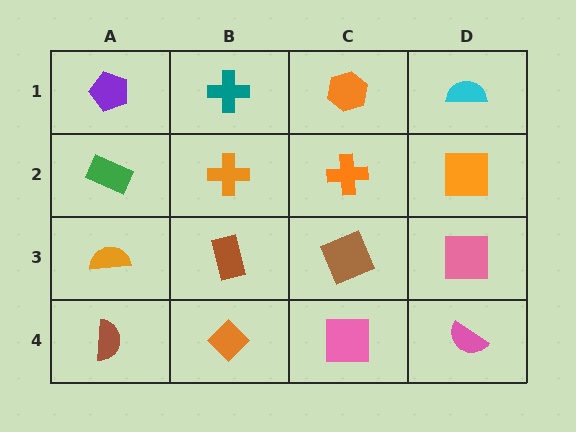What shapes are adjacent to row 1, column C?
An orange cross (row 2, column C), a teal cross (row 1, column B), a cyan semicircle (row 1, column D).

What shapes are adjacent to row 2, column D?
A cyan semicircle (row 1, column D), a pink square (row 3, column D), an orange cross (row 2, column C).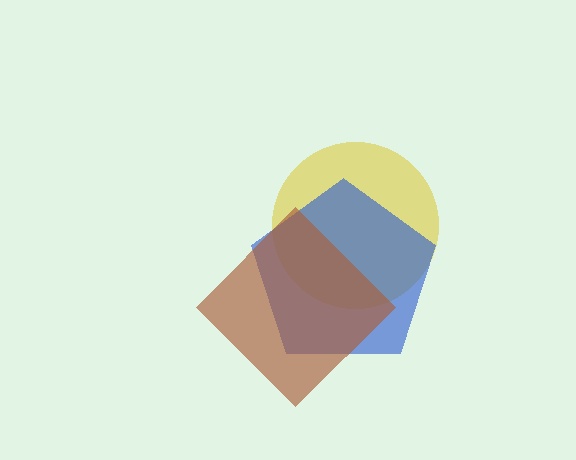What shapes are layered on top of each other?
The layered shapes are: a yellow circle, a blue pentagon, a brown diamond.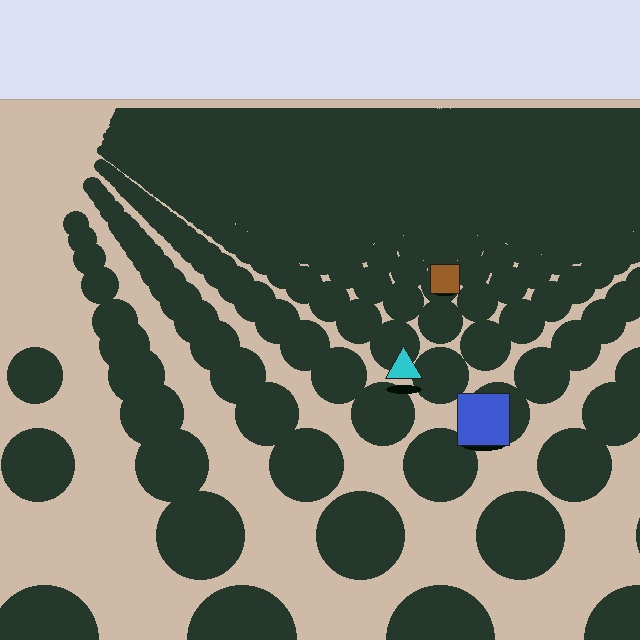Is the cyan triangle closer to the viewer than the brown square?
Yes. The cyan triangle is closer — you can tell from the texture gradient: the ground texture is coarser near it.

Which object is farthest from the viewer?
The brown square is farthest from the viewer. It appears smaller and the ground texture around it is denser.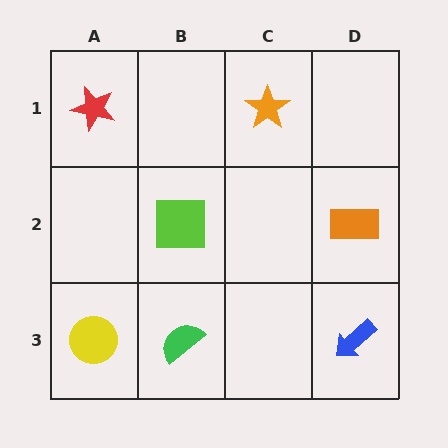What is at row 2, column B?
A lime square.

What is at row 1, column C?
An orange star.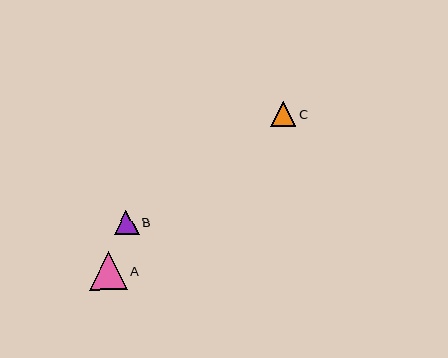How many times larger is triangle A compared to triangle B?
Triangle A is approximately 1.5 times the size of triangle B.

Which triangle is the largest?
Triangle A is the largest with a size of approximately 38 pixels.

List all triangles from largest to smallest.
From largest to smallest: A, C, B.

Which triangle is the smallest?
Triangle B is the smallest with a size of approximately 25 pixels.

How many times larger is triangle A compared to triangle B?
Triangle A is approximately 1.5 times the size of triangle B.